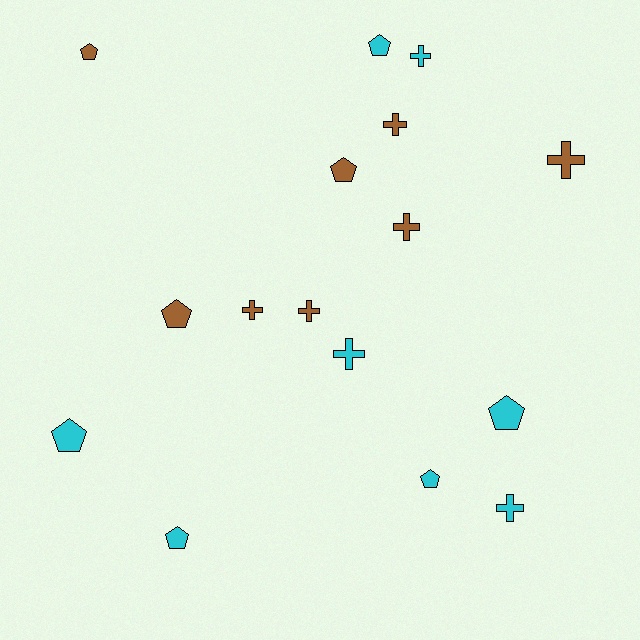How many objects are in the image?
There are 16 objects.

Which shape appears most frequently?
Pentagon, with 8 objects.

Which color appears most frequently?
Brown, with 8 objects.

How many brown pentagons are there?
There are 3 brown pentagons.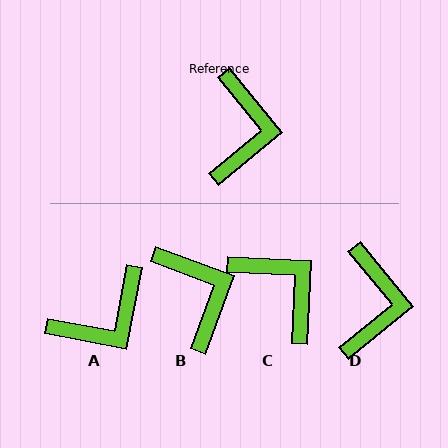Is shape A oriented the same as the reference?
No, it is off by about 50 degrees.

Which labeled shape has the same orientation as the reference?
D.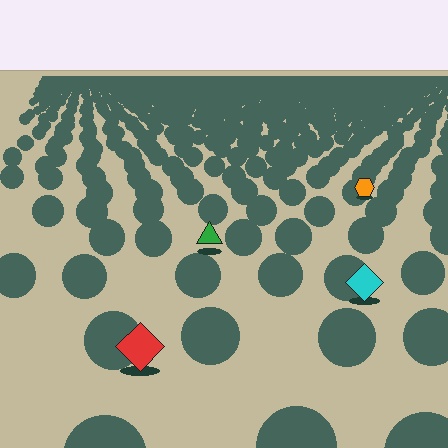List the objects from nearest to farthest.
From nearest to farthest: the red diamond, the cyan diamond, the green triangle, the orange hexagon.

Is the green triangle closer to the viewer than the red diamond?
No. The red diamond is closer — you can tell from the texture gradient: the ground texture is coarser near it.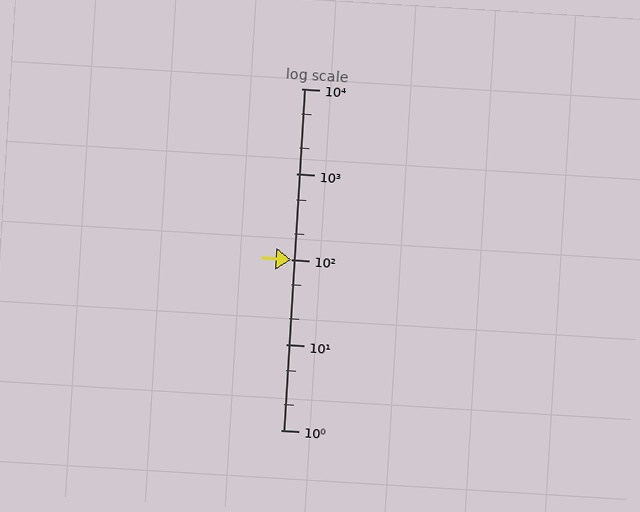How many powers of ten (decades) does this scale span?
The scale spans 4 decades, from 1 to 10000.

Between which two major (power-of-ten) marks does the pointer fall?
The pointer is between 100 and 1000.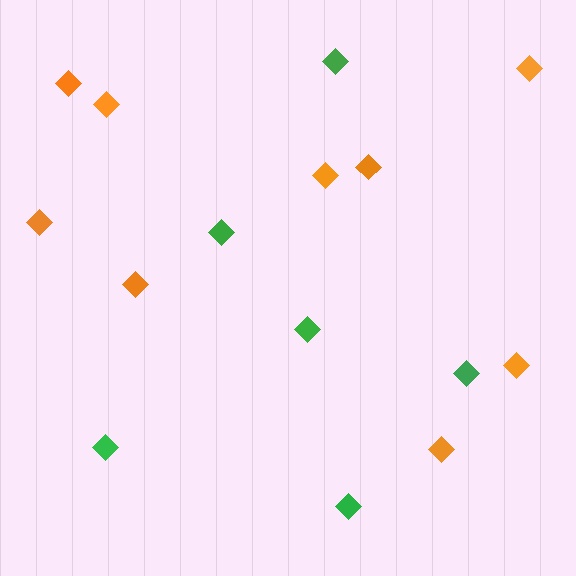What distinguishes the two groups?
There are 2 groups: one group of green diamonds (6) and one group of orange diamonds (9).